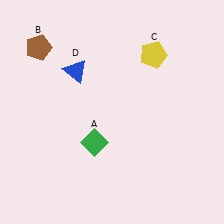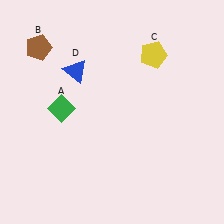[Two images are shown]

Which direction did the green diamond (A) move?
The green diamond (A) moved up.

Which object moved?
The green diamond (A) moved up.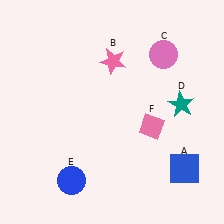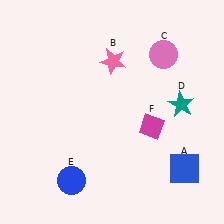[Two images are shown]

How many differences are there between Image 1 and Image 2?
There is 1 difference between the two images.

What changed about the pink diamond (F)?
In Image 1, F is pink. In Image 2, it changed to magenta.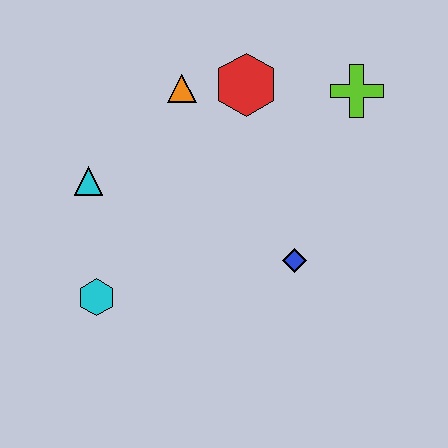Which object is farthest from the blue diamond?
The cyan triangle is farthest from the blue diamond.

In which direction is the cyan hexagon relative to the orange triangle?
The cyan hexagon is below the orange triangle.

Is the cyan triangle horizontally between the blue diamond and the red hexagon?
No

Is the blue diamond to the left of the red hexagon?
No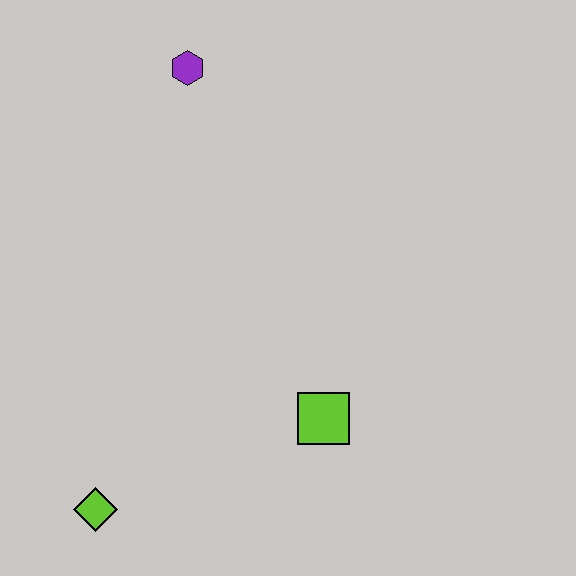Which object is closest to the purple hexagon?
The lime square is closest to the purple hexagon.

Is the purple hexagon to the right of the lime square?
No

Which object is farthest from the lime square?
The purple hexagon is farthest from the lime square.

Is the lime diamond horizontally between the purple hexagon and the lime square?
No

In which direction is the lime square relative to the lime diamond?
The lime square is to the right of the lime diamond.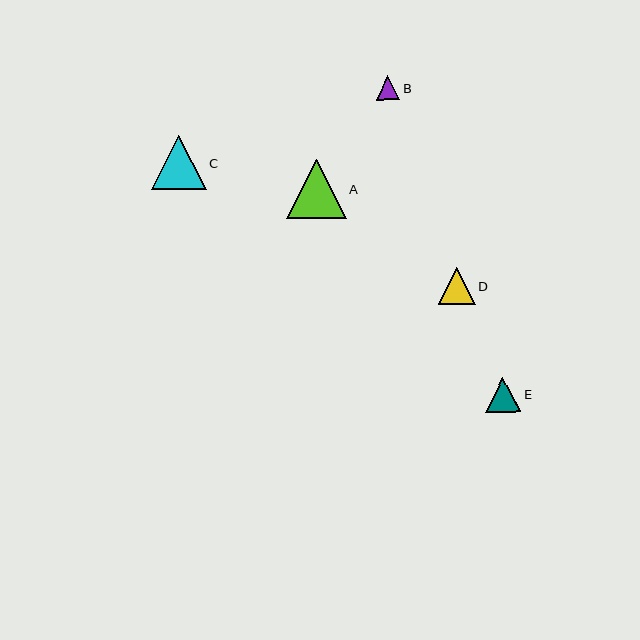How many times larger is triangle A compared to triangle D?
Triangle A is approximately 1.6 times the size of triangle D.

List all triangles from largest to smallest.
From largest to smallest: A, C, D, E, B.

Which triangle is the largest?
Triangle A is the largest with a size of approximately 59 pixels.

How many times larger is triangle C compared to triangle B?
Triangle C is approximately 2.3 times the size of triangle B.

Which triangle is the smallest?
Triangle B is the smallest with a size of approximately 24 pixels.